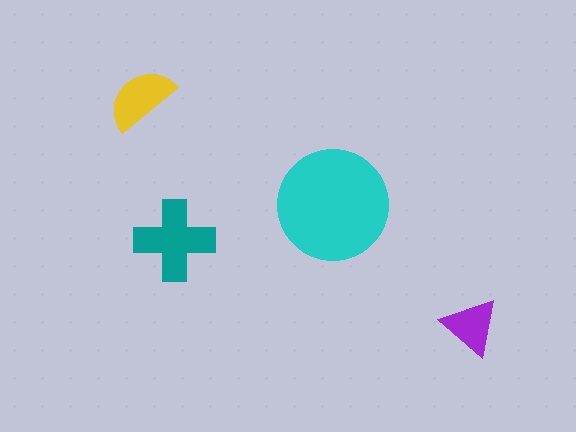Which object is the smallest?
The purple triangle.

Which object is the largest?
The cyan circle.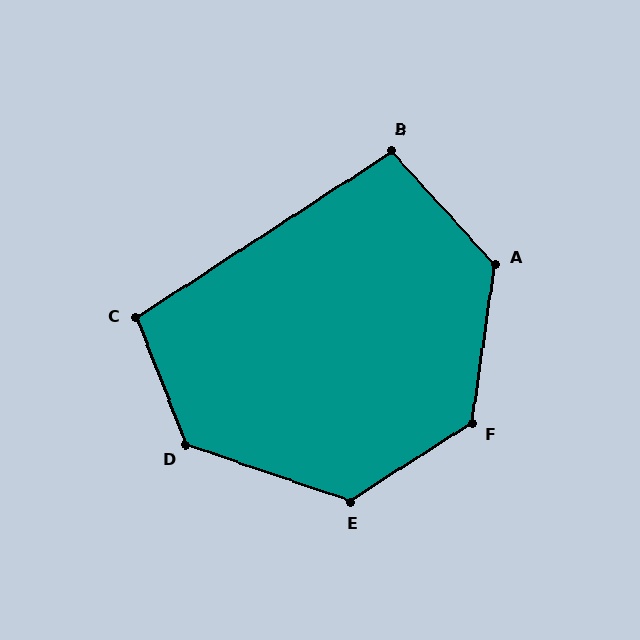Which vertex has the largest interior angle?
F, at approximately 131 degrees.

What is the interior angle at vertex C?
Approximately 102 degrees (obtuse).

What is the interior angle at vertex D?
Approximately 130 degrees (obtuse).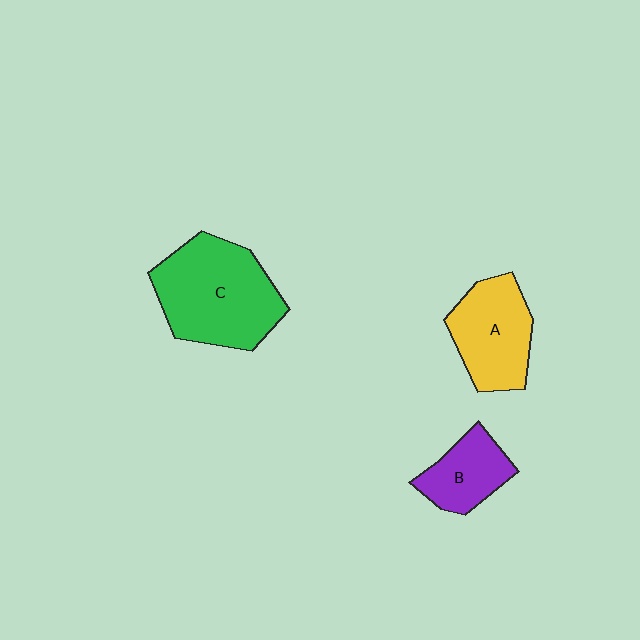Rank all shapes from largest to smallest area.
From largest to smallest: C (green), A (yellow), B (purple).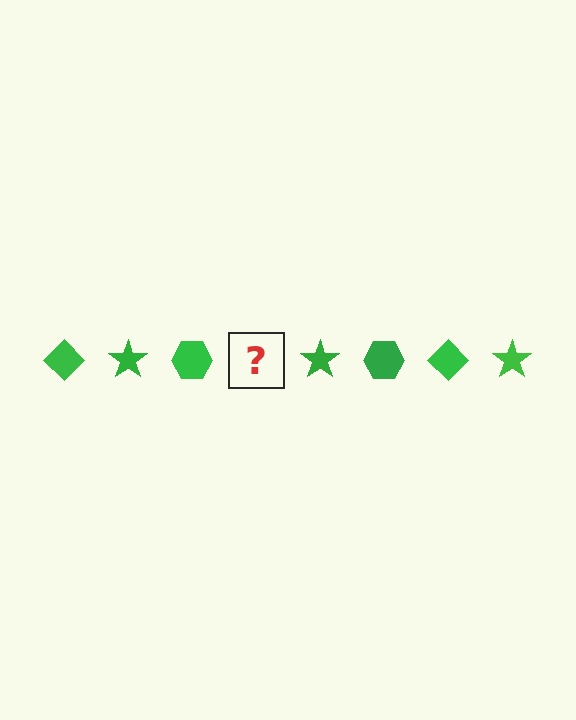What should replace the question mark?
The question mark should be replaced with a green diamond.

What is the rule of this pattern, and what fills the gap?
The rule is that the pattern cycles through diamond, star, hexagon shapes in green. The gap should be filled with a green diamond.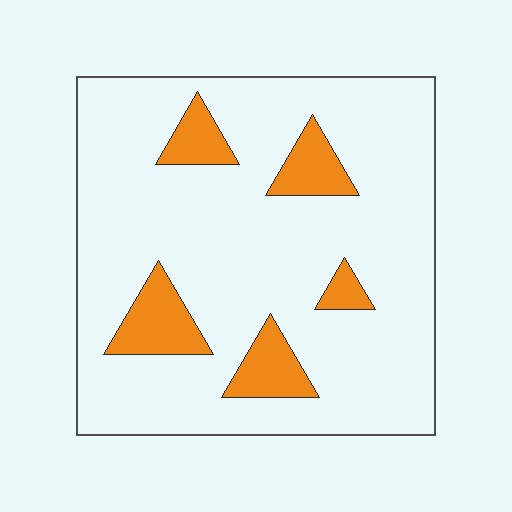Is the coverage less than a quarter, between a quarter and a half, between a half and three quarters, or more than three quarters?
Less than a quarter.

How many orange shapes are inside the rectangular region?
5.